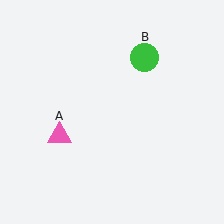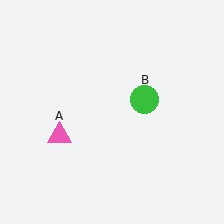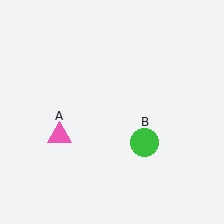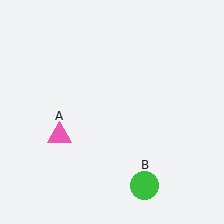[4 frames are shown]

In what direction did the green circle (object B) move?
The green circle (object B) moved down.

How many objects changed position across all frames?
1 object changed position: green circle (object B).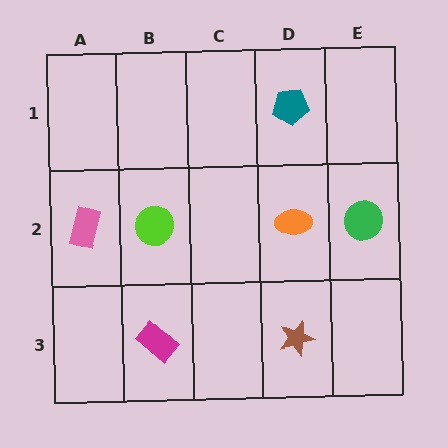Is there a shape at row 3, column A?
No, that cell is empty.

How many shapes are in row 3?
2 shapes.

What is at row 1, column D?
A teal pentagon.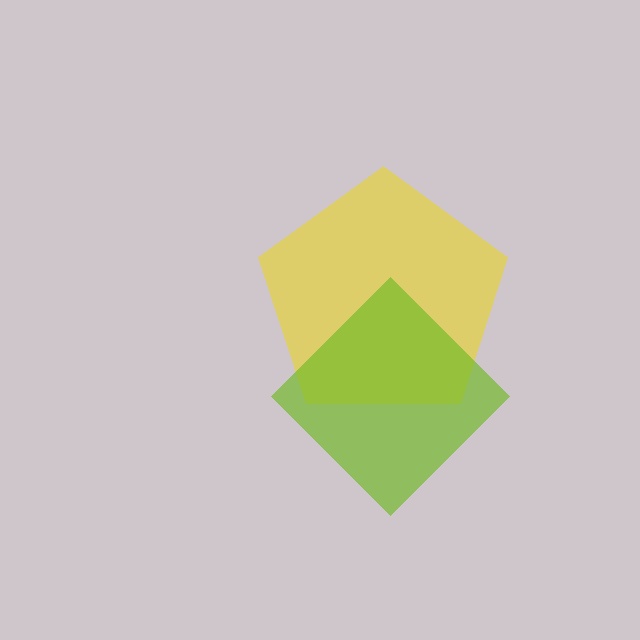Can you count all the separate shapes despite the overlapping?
Yes, there are 2 separate shapes.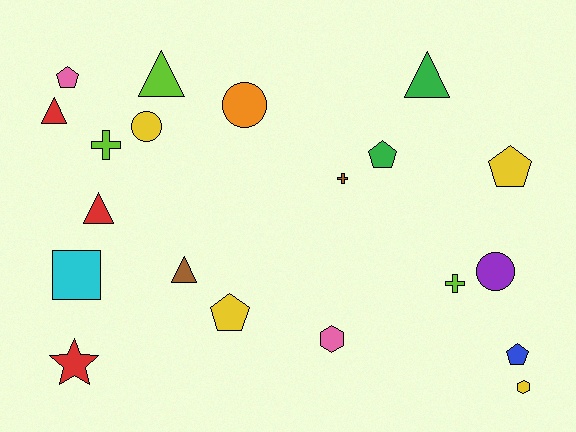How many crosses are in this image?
There are 3 crosses.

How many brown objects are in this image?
There are 2 brown objects.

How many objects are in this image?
There are 20 objects.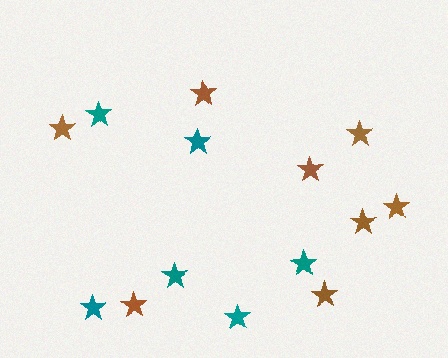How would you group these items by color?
There are 2 groups: one group of brown stars (8) and one group of teal stars (6).